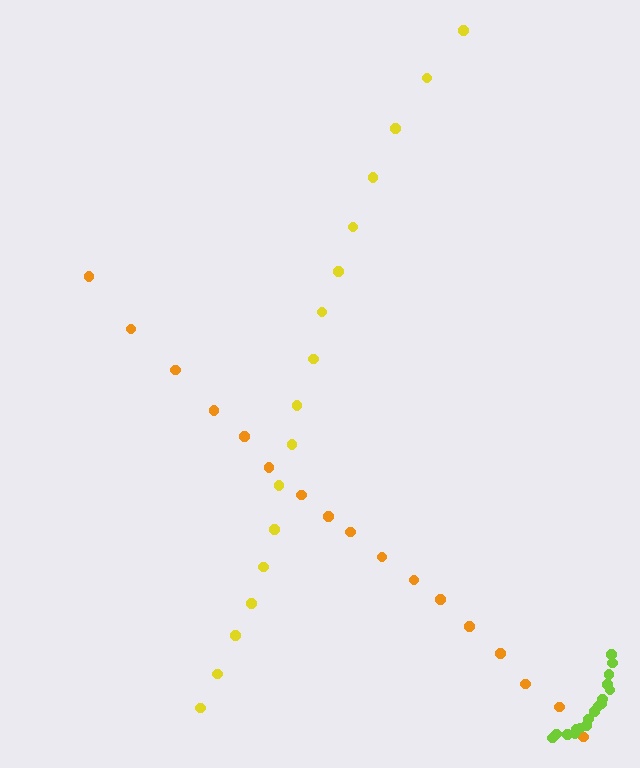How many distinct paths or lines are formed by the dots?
There are 3 distinct paths.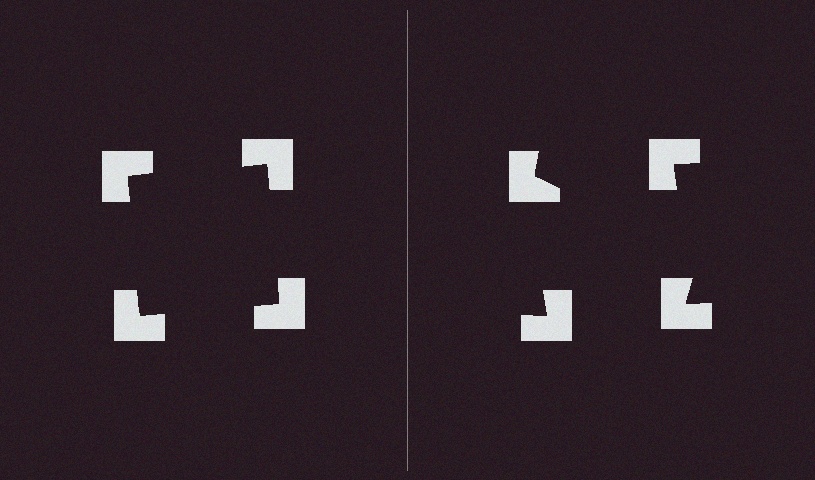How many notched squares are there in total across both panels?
8 — 4 on each side.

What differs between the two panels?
The notched squares are positioned identically on both sides; only the wedge orientations differ. On the left they align to a square; on the right they are misaligned.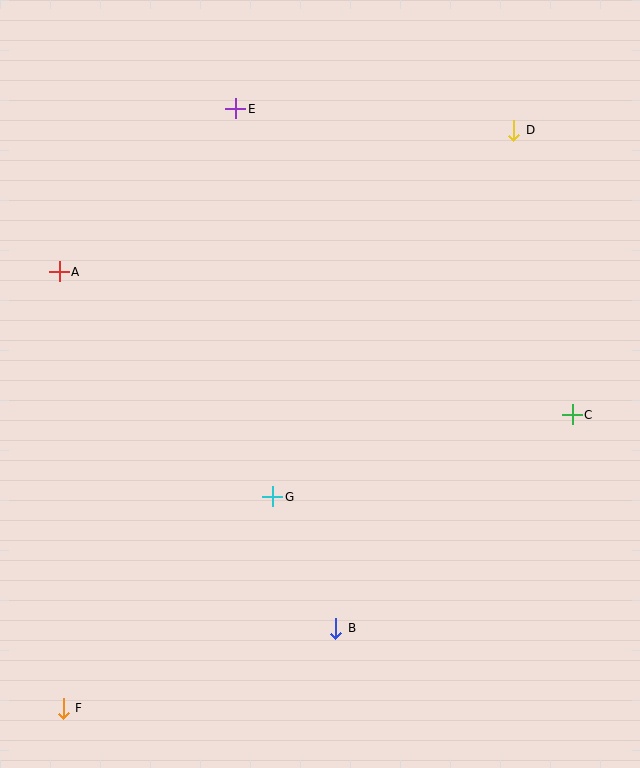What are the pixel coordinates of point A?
Point A is at (59, 272).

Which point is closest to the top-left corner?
Point E is closest to the top-left corner.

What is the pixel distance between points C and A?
The distance between C and A is 532 pixels.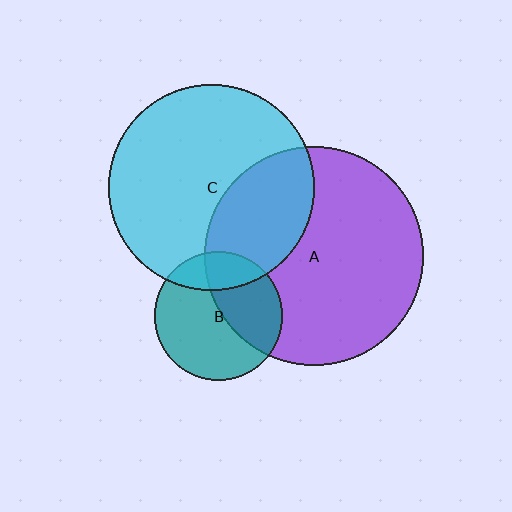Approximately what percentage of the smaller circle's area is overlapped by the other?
Approximately 40%.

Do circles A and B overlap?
Yes.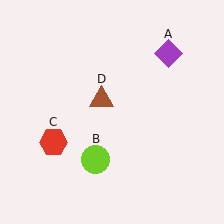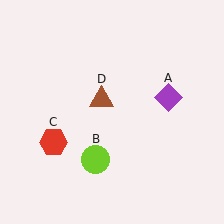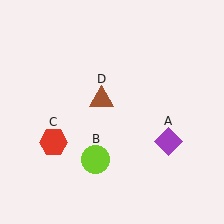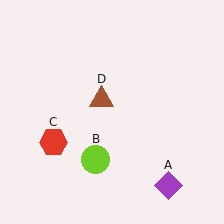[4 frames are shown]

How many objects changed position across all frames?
1 object changed position: purple diamond (object A).